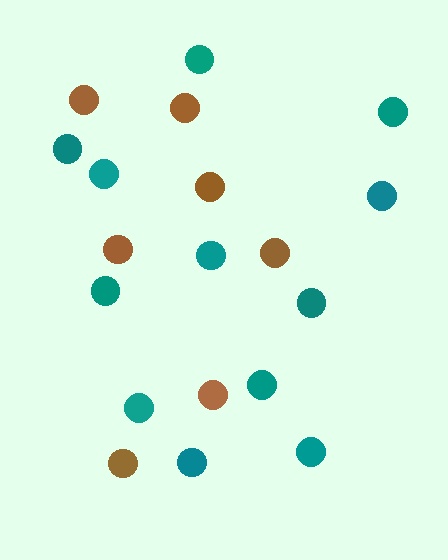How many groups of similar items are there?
There are 2 groups: one group of teal circles (12) and one group of brown circles (7).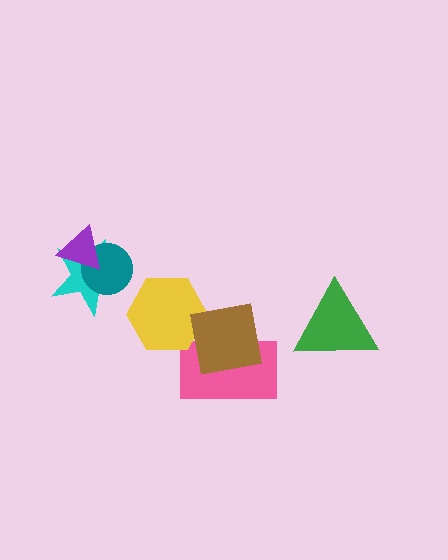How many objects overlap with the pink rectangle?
1 object overlaps with the pink rectangle.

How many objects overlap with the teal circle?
2 objects overlap with the teal circle.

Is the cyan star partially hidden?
Yes, it is partially covered by another shape.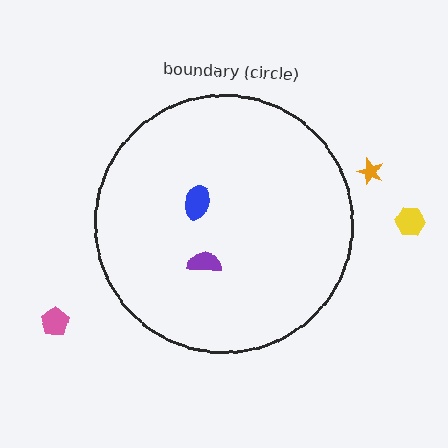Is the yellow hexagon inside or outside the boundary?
Outside.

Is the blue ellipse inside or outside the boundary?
Inside.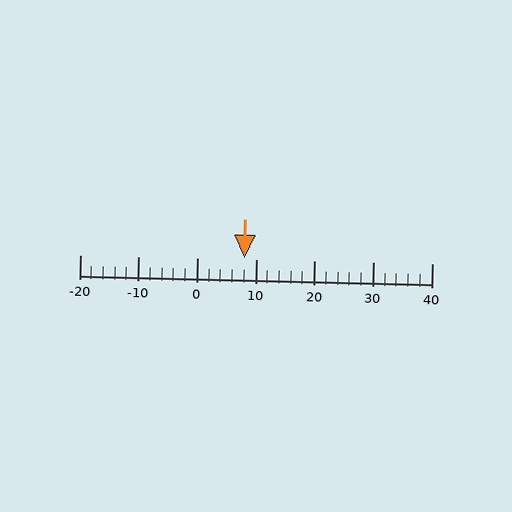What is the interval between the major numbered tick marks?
The major tick marks are spaced 10 units apart.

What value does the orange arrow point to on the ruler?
The orange arrow points to approximately 8.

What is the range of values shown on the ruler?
The ruler shows values from -20 to 40.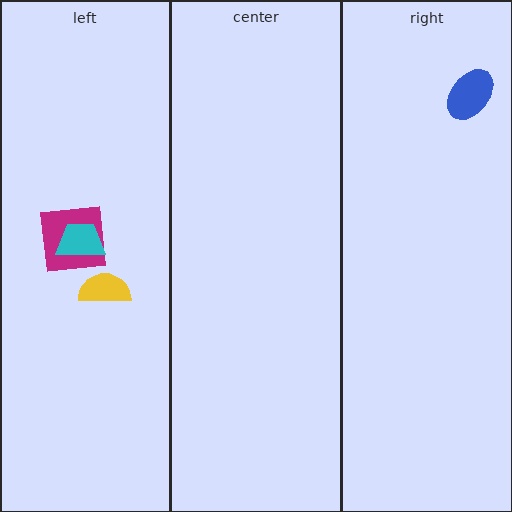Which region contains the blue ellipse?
The right region.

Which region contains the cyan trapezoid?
The left region.